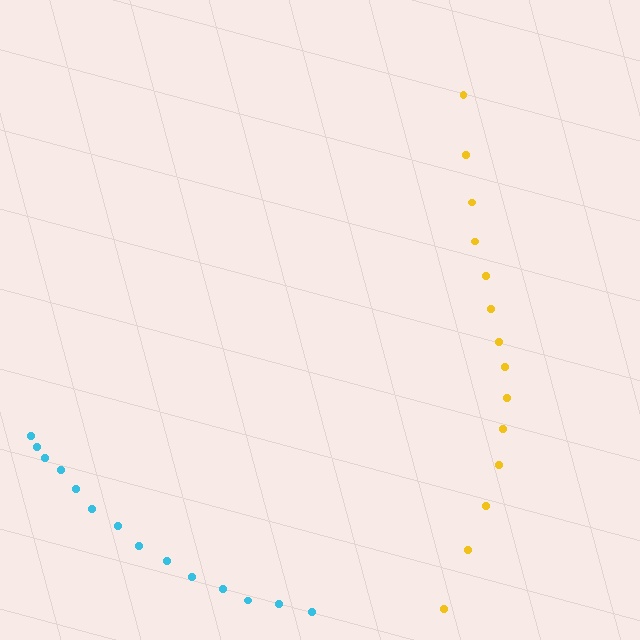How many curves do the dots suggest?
There are 2 distinct paths.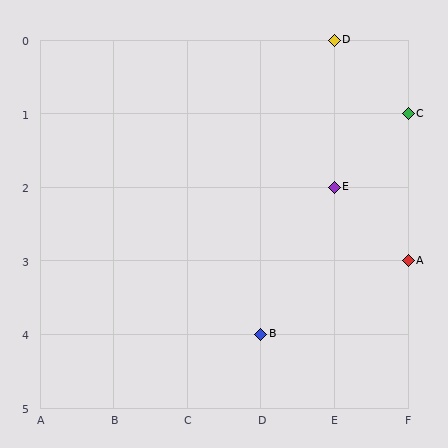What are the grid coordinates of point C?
Point C is at grid coordinates (F, 1).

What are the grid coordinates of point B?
Point B is at grid coordinates (D, 4).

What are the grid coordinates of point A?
Point A is at grid coordinates (F, 3).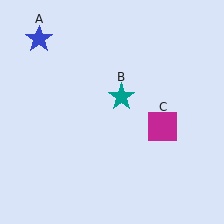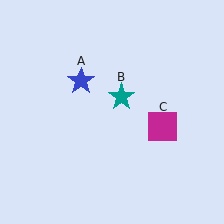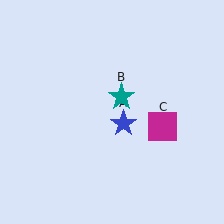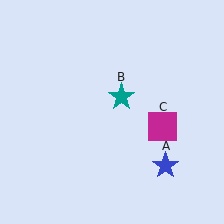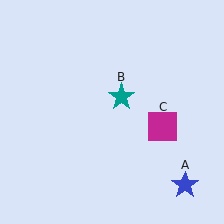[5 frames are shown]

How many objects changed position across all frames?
1 object changed position: blue star (object A).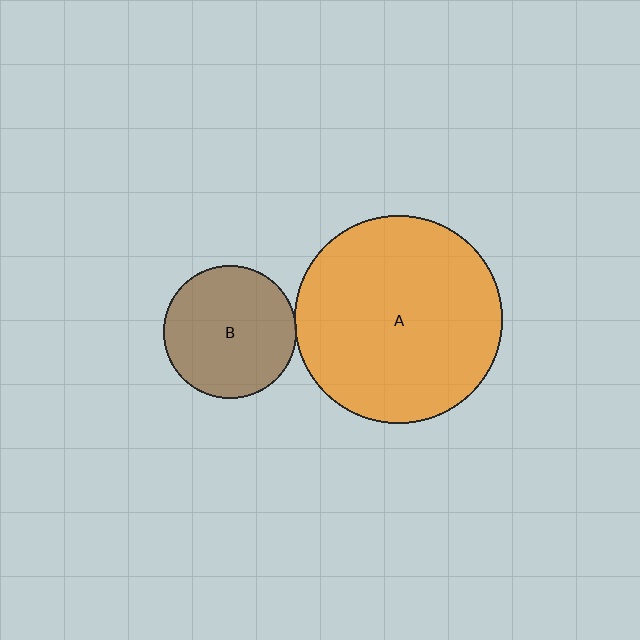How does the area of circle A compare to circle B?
Approximately 2.4 times.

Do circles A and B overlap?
Yes.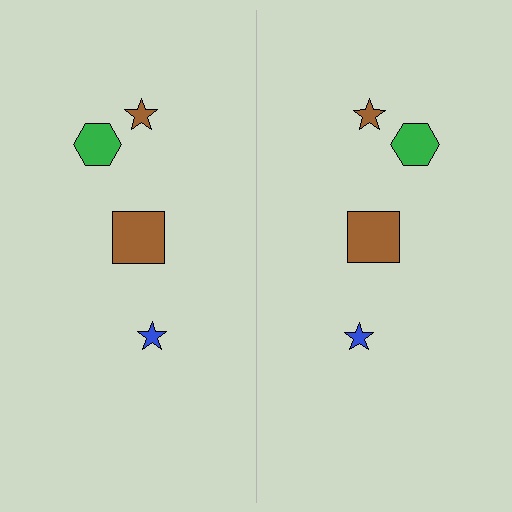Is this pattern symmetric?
Yes, this pattern has bilateral (reflection) symmetry.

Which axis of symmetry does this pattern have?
The pattern has a vertical axis of symmetry running through the center of the image.